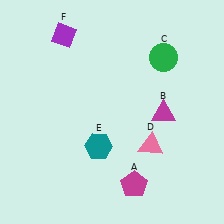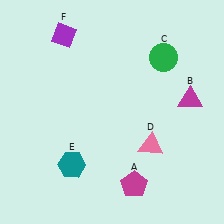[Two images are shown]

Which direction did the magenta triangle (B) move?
The magenta triangle (B) moved right.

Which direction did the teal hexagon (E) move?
The teal hexagon (E) moved left.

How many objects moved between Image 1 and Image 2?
2 objects moved between the two images.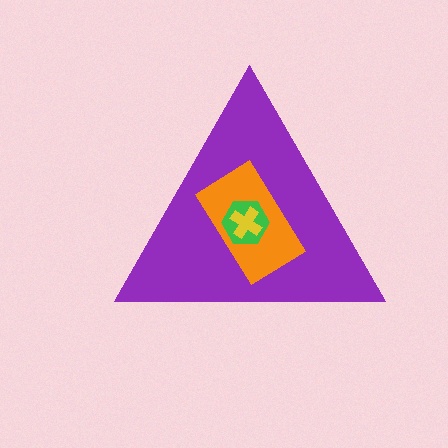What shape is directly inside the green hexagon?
The yellow cross.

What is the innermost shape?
The yellow cross.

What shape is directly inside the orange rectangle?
The green hexagon.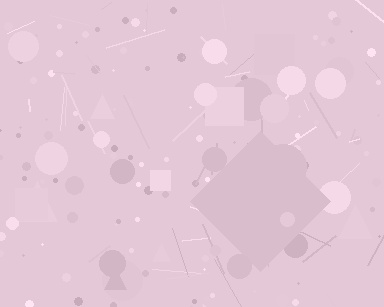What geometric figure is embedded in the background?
A diamond is embedded in the background.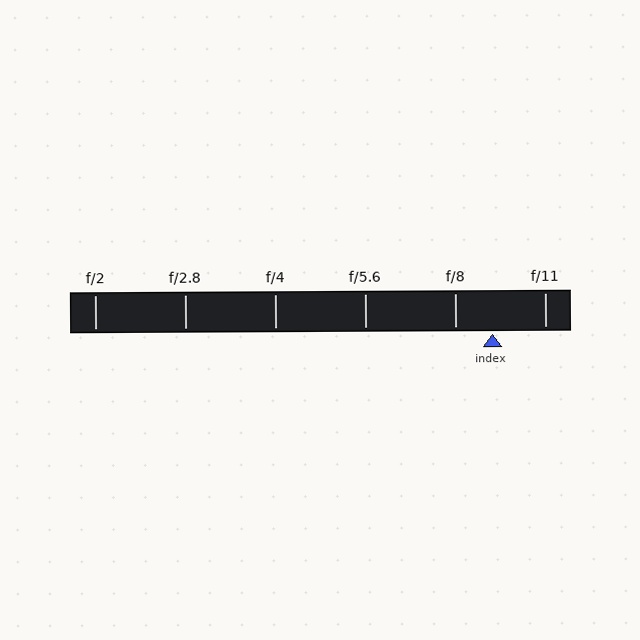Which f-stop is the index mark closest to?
The index mark is closest to f/8.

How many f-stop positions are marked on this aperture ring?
There are 6 f-stop positions marked.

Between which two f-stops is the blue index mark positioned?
The index mark is between f/8 and f/11.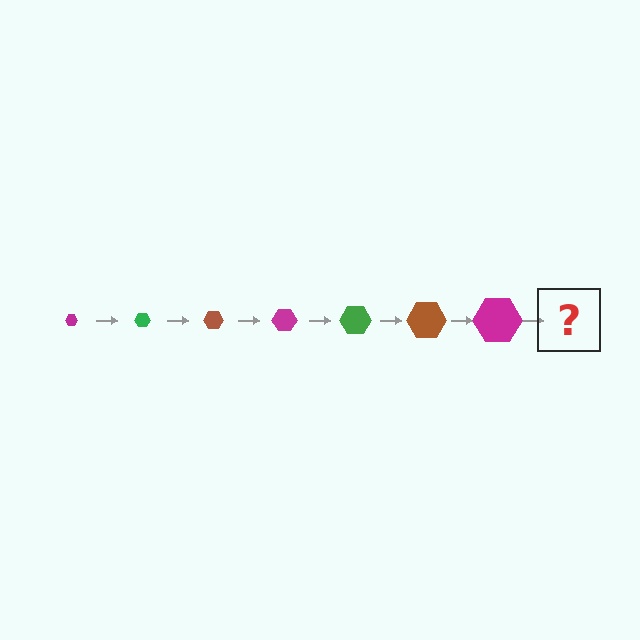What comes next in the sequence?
The next element should be a green hexagon, larger than the previous one.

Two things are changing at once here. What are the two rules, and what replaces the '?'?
The two rules are that the hexagon grows larger each step and the color cycles through magenta, green, and brown. The '?' should be a green hexagon, larger than the previous one.